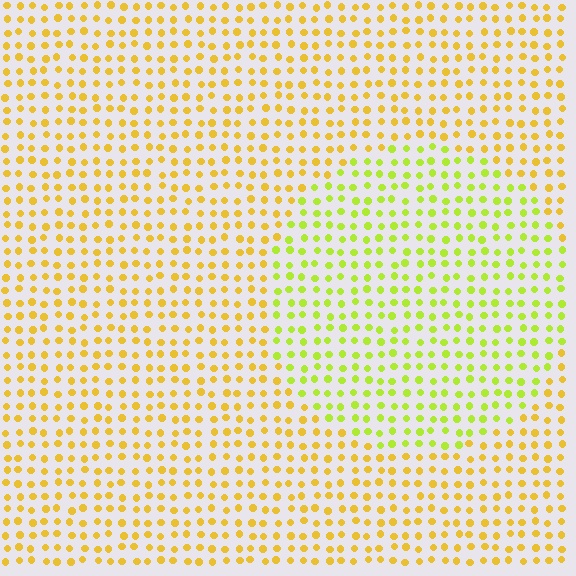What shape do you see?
I see a circle.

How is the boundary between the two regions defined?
The boundary is defined purely by a slight shift in hue (about 34 degrees). Spacing, size, and orientation are identical on both sides.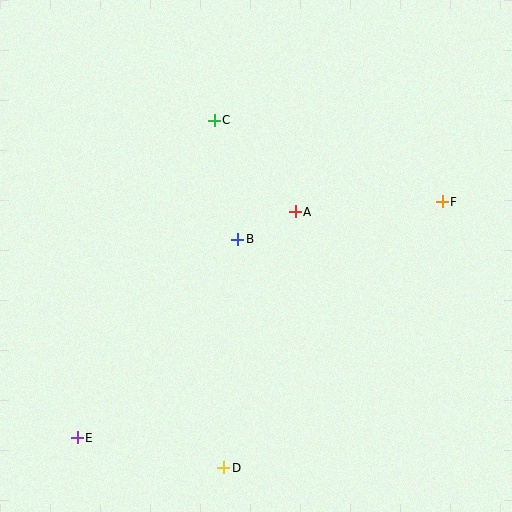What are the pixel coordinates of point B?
Point B is at (238, 239).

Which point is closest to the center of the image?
Point B at (238, 239) is closest to the center.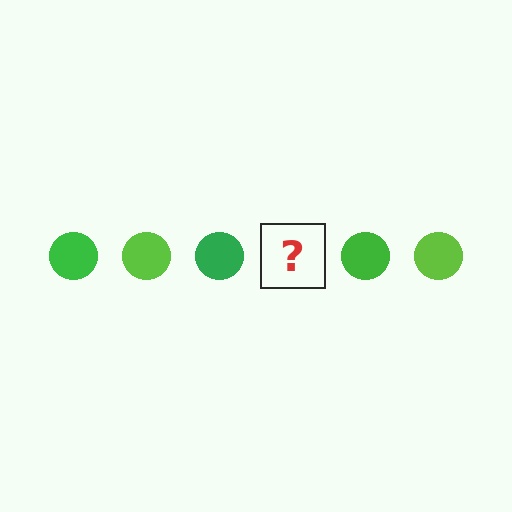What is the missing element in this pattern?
The missing element is a lime circle.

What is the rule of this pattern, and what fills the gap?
The rule is that the pattern cycles through green, lime circles. The gap should be filled with a lime circle.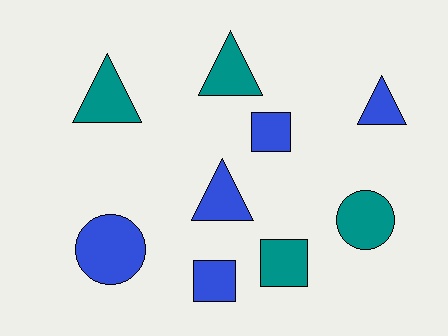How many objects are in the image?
There are 9 objects.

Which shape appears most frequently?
Triangle, with 4 objects.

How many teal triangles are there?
There are 2 teal triangles.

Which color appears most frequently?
Blue, with 5 objects.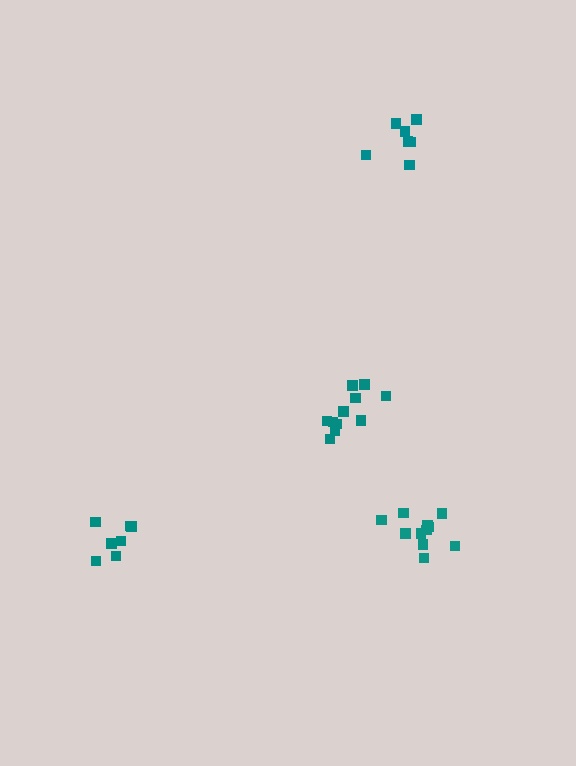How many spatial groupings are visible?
There are 4 spatial groupings.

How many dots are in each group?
Group 1: 11 dots, Group 2: 7 dots, Group 3: 11 dots, Group 4: 7 dots (36 total).